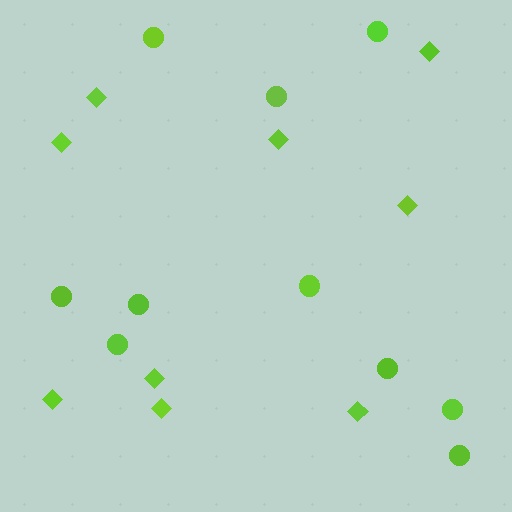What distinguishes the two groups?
There are 2 groups: one group of diamonds (9) and one group of circles (10).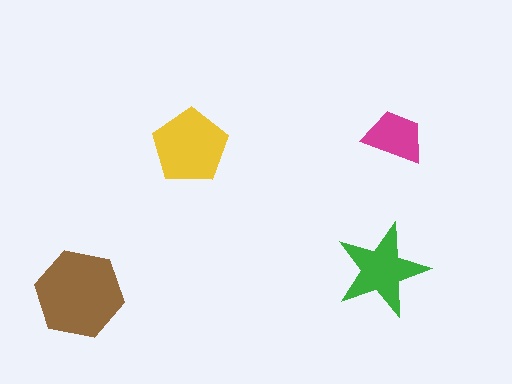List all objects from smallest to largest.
The magenta trapezoid, the green star, the yellow pentagon, the brown hexagon.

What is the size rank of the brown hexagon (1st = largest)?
1st.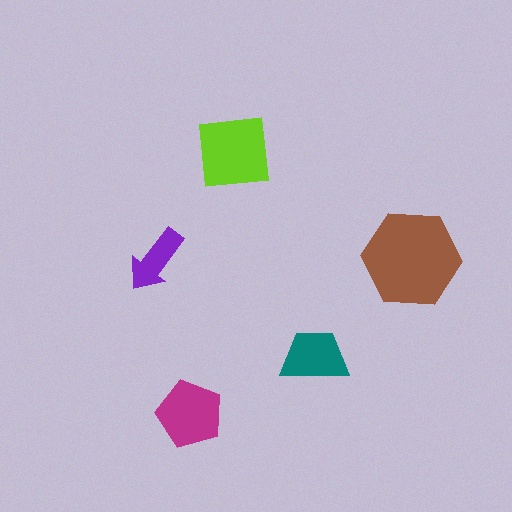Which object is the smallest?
The purple arrow.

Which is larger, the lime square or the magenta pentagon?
The lime square.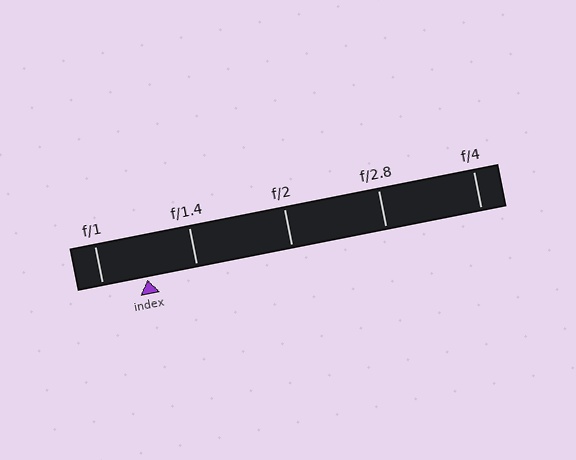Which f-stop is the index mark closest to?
The index mark is closest to f/1.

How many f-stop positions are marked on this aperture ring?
There are 5 f-stop positions marked.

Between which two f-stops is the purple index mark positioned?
The index mark is between f/1 and f/1.4.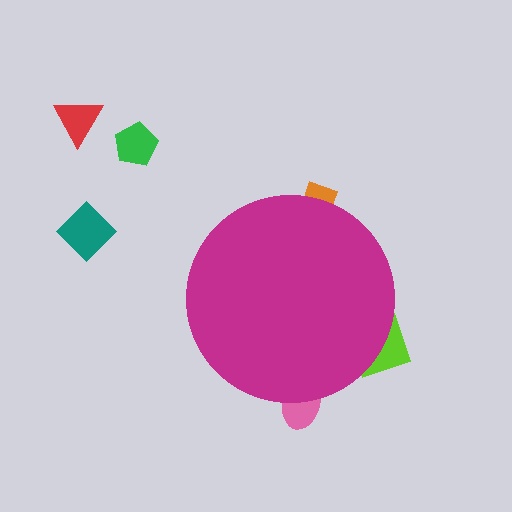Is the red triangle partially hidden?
No, the red triangle is fully visible.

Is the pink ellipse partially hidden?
Yes, the pink ellipse is partially hidden behind the magenta circle.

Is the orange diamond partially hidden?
Yes, the orange diamond is partially hidden behind the magenta circle.